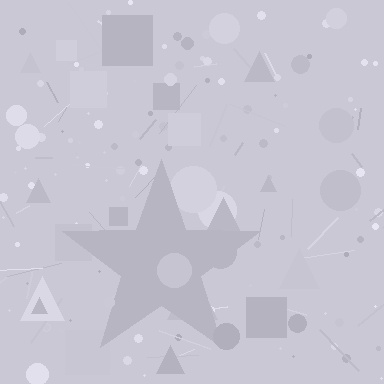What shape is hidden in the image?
A star is hidden in the image.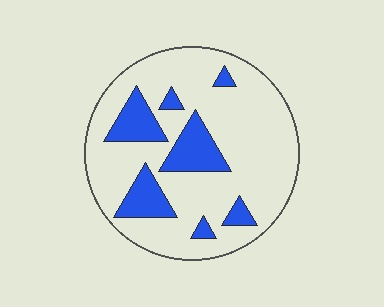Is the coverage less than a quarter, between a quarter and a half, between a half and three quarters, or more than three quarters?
Less than a quarter.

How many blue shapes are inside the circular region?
7.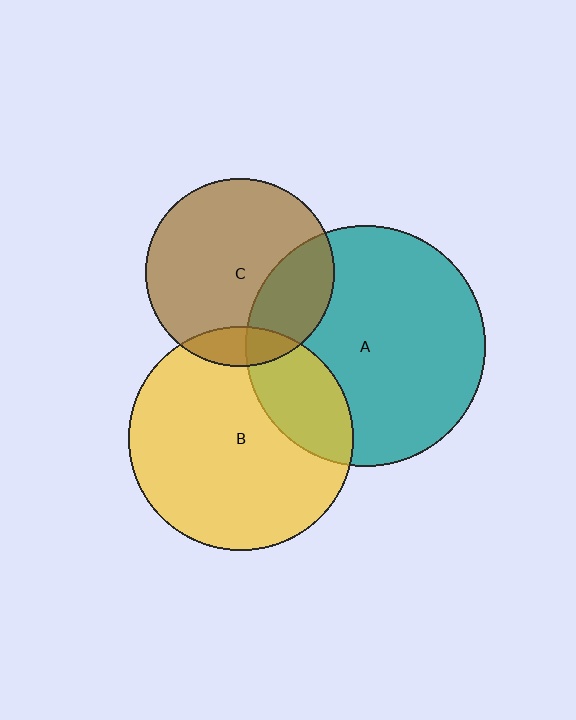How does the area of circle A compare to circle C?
Approximately 1.6 times.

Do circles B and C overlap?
Yes.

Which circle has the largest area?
Circle A (teal).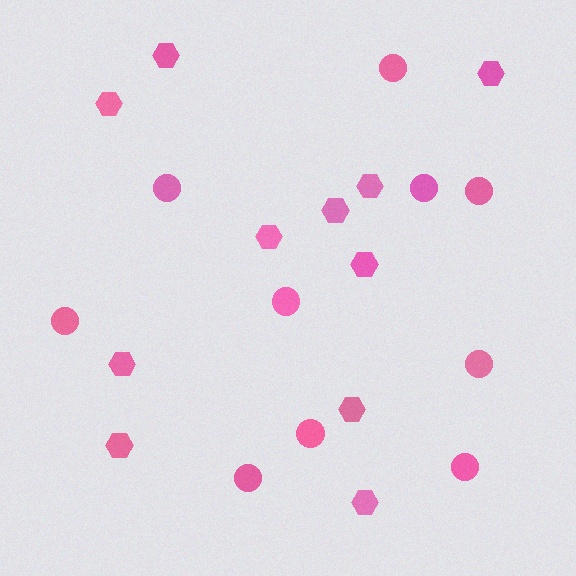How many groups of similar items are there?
There are 2 groups: one group of circles (10) and one group of hexagons (11).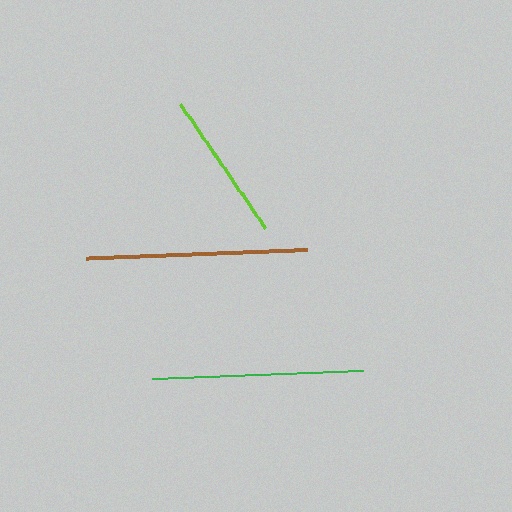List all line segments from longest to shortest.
From longest to shortest: brown, green, lime.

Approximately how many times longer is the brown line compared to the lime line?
The brown line is approximately 1.5 times the length of the lime line.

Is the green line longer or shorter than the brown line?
The brown line is longer than the green line.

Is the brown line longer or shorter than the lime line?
The brown line is longer than the lime line.